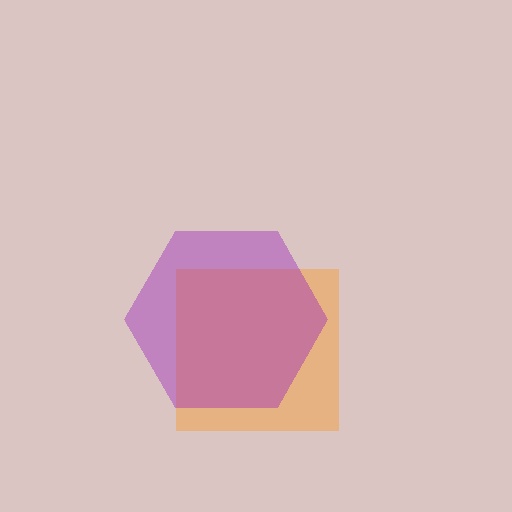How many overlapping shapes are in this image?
There are 2 overlapping shapes in the image.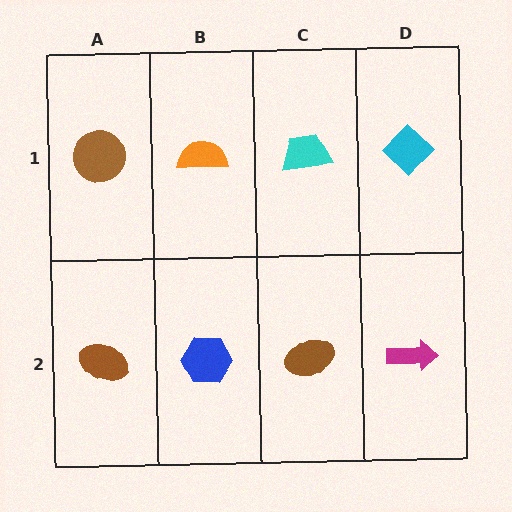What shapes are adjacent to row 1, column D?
A magenta arrow (row 2, column D), a cyan trapezoid (row 1, column C).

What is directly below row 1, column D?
A magenta arrow.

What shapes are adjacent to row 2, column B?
An orange semicircle (row 1, column B), a brown ellipse (row 2, column A), a brown ellipse (row 2, column C).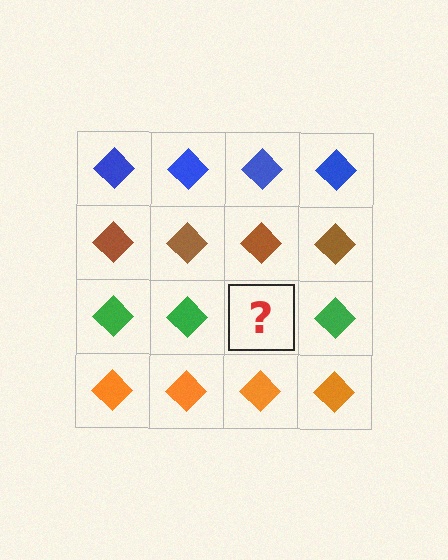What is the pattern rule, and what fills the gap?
The rule is that each row has a consistent color. The gap should be filled with a green diamond.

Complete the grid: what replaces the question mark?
The question mark should be replaced with a green diamond.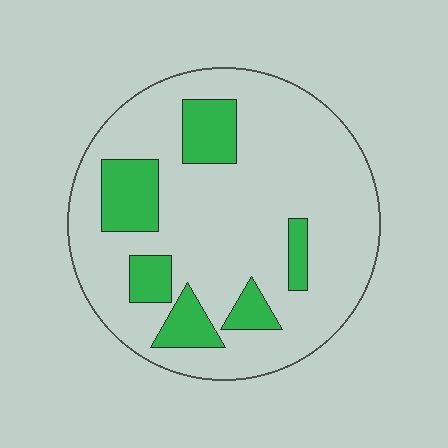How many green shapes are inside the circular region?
6.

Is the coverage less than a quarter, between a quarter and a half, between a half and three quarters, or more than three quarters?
Less than a quarter.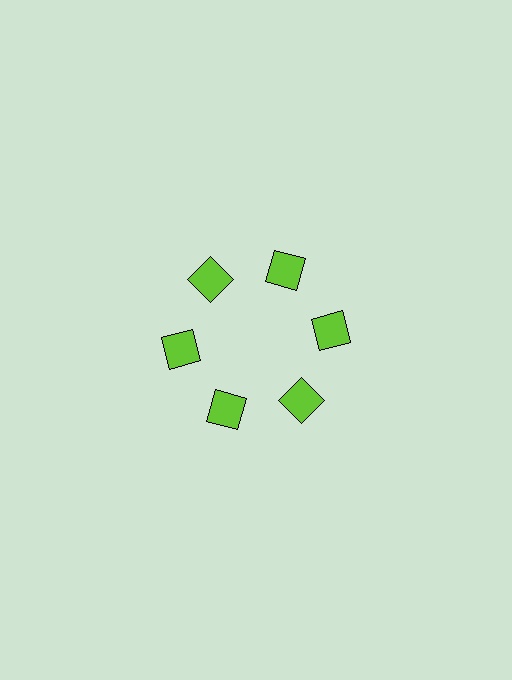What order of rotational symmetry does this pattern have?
This pattern has 6-fold rotational symmetry.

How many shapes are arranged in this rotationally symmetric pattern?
There are 6 shapes, arranged in 6 groups of 1.